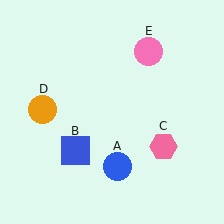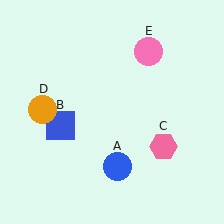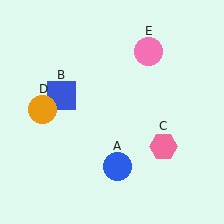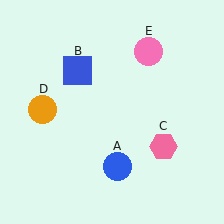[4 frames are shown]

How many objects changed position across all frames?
1 object changed position: blue square (object B).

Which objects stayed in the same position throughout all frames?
Blue circle (object A) and pink hexagon (object C) and orange circle (object D) and pink circle (object E) remained stationary.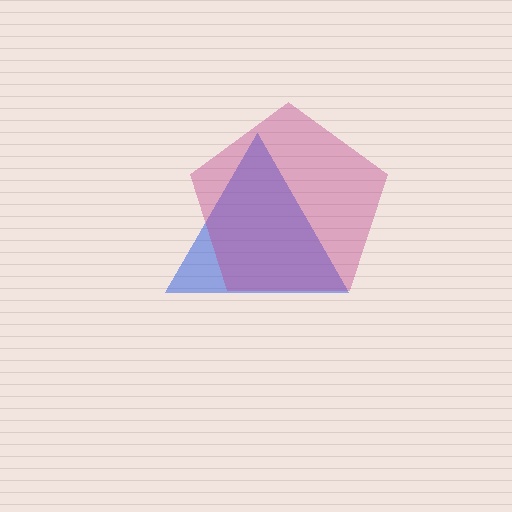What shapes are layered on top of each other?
The layered shapes are: a blue triangle, a magenta pentagon.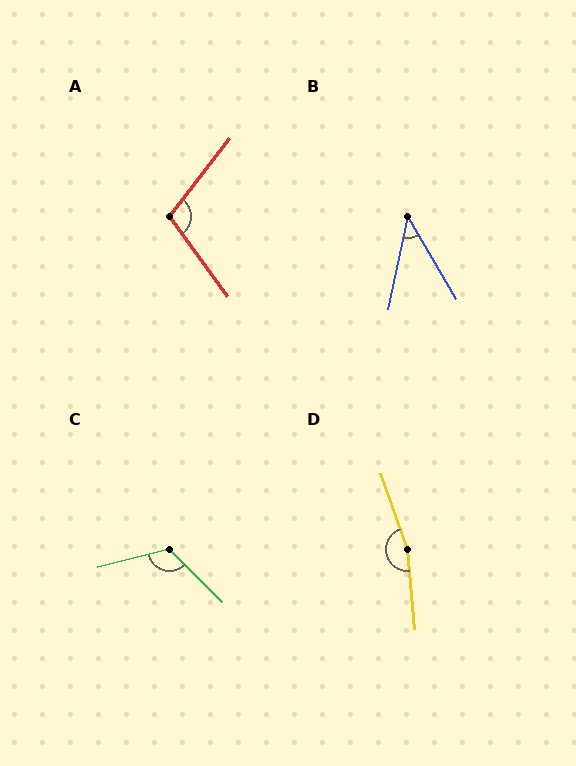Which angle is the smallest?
B, at approximately 42 degrees.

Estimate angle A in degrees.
Approximately 106 degrees.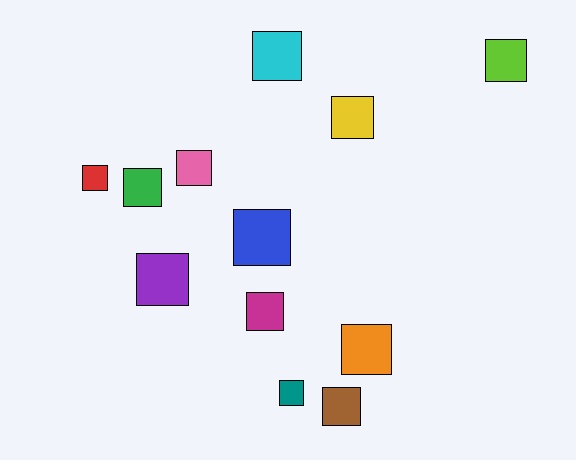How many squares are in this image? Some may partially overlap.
There are 12 squares.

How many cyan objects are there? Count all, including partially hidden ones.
There is 1 cyan object.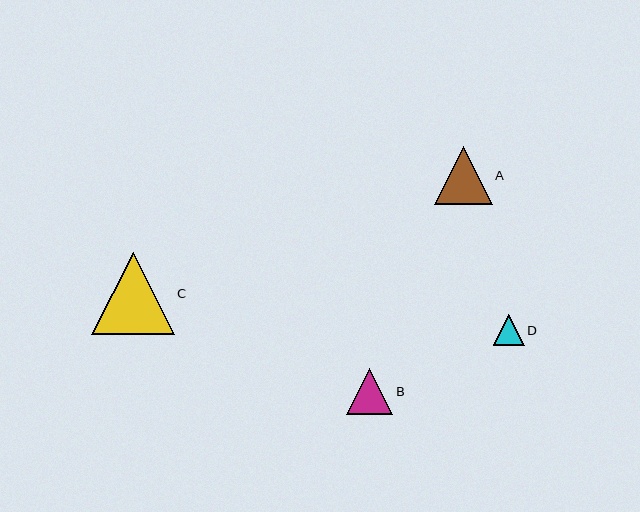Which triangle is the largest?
Triangle C is the largest with a size of approximately 82 pixels.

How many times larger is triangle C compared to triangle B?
Triangle C is approximately 1.8 times the size of triangle B.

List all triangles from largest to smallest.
From largest to smallest: C, A, B, D.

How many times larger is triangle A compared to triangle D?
Triangle A is approximately 1.9 times the size of triangle D.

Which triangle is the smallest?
Triangle D is the smallest with a size of approximately 31 pixels.